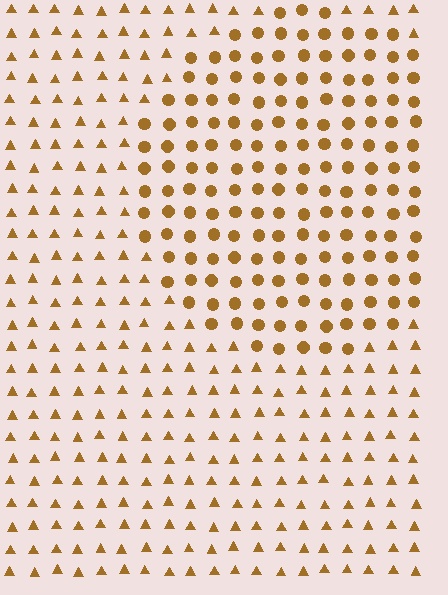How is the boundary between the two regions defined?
The boundary is defined by a change in element shape: circles inside vs. triangles outside. All elements share the same color and spacing.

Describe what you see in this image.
The image is filled with small brown elements arranged in a uniform grid. A circle-shaped region contains circles, while the surrounding area contains triangles. The boundary is defined purely by the change in element shape.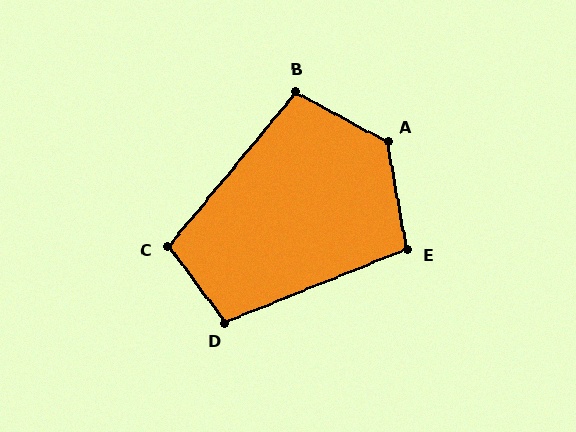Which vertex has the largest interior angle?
A, at approximately 129 degrees.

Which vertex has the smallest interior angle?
B, at approximately 101 degrees.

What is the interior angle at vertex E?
Approximately 101 degrees (obtuse).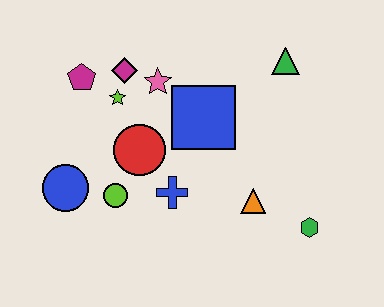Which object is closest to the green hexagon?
The orange triangle is closest to the green hexagon.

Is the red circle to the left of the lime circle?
No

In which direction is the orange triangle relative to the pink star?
The orange triangle is below the pink star.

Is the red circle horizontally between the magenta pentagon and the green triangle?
Yes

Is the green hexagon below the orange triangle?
Yes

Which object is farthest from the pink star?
The green hexagon is farthest from the pink star.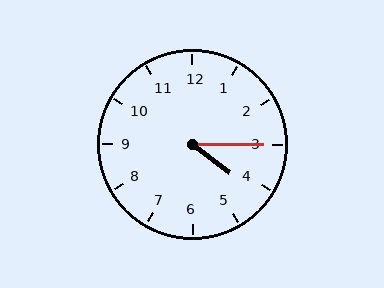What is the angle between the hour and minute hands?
Approximately 38 degrees.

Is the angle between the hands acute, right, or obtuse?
It is acute.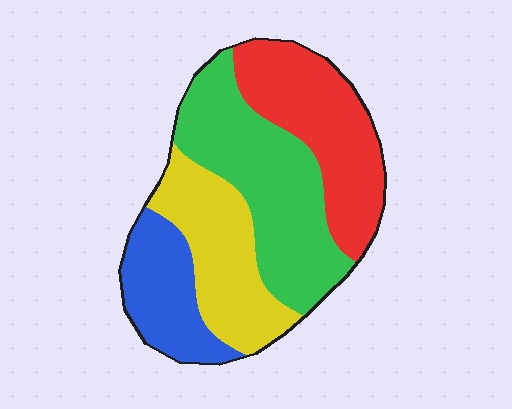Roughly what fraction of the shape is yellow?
Yellow covers 23% of the shape.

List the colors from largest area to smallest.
From largest to smallest: green, red, yellow, blue.